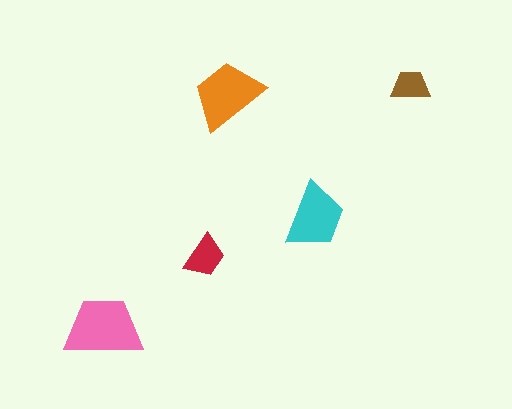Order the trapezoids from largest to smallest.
the pink one, the orange one, the cyan one, the red one, the brown one.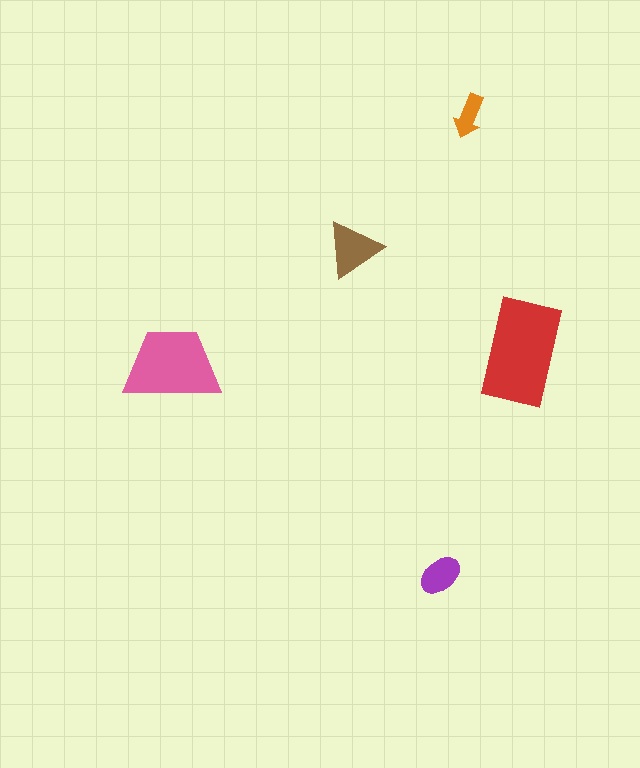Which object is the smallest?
The orange arrow.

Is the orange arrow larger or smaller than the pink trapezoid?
Smaller.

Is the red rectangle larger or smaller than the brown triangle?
Larger.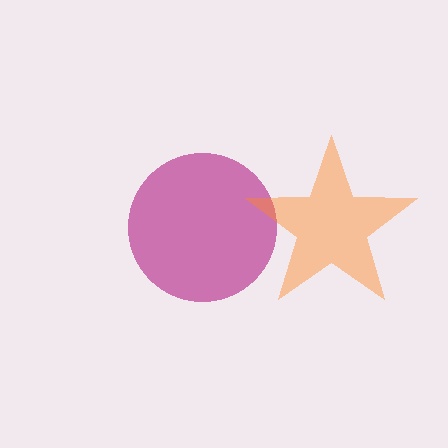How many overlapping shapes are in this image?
There are 2 overlapping shapes in the image.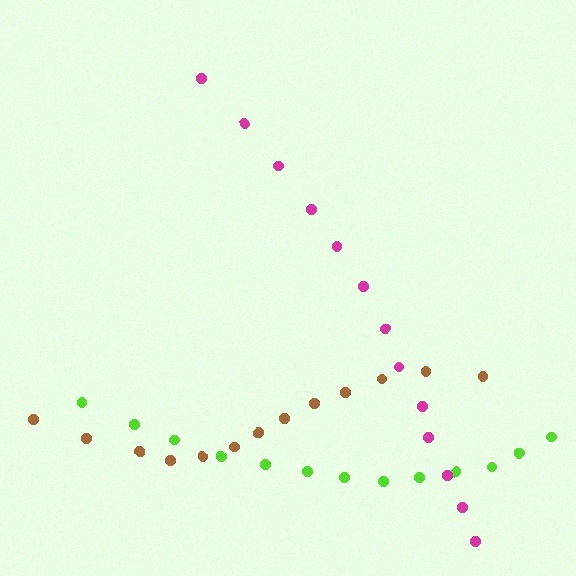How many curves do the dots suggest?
There are 3 distinct paths.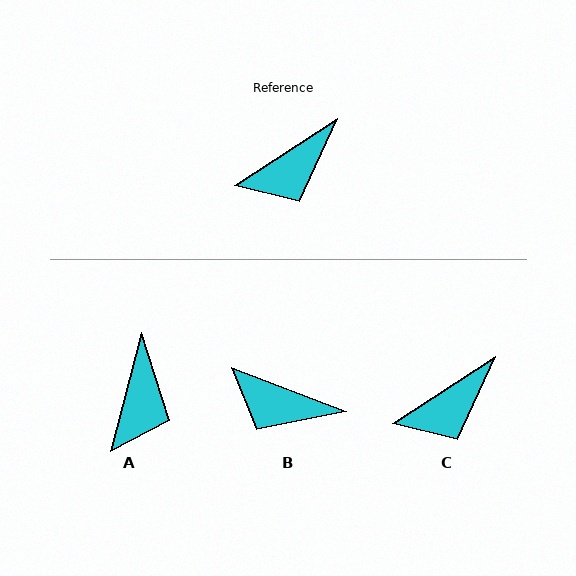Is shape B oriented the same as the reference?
No, it is off by about 54 degrees.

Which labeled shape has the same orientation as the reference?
C.